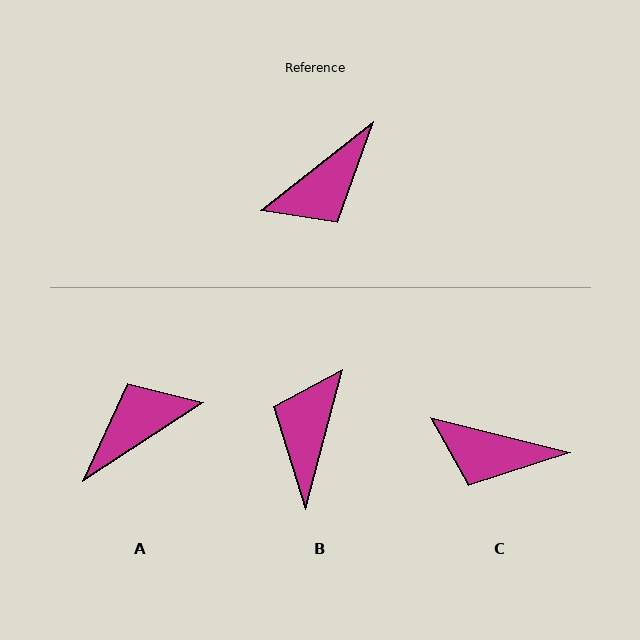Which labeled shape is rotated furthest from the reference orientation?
A, about 175 degrees away.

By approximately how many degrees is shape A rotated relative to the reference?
Approximately 175 degrees counter-clockwise.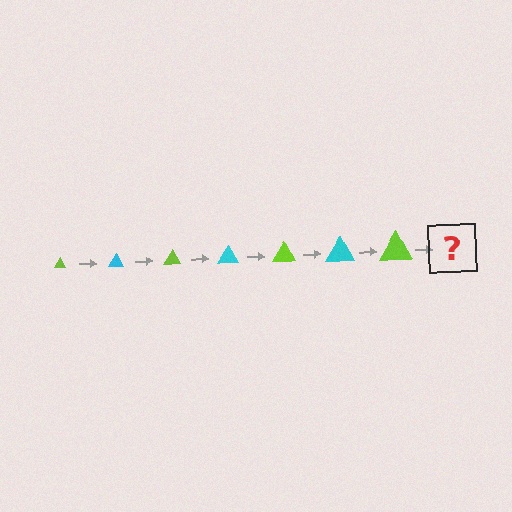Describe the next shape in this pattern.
It should be a cyan triangle, larger than the previous one.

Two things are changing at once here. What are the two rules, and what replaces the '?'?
The two rules are that the triangle grows larger each step and the color cycles through lime and cyan. The '?' should be a cyan triangle, larger than the previous one.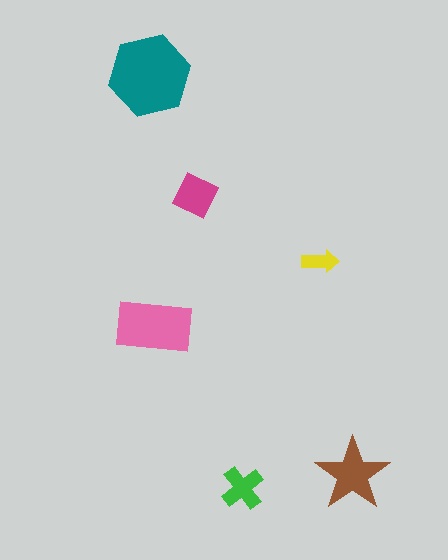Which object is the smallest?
The yellow arrow.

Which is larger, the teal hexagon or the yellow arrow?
The teal hexagon.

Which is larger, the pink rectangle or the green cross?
The pink rectangle.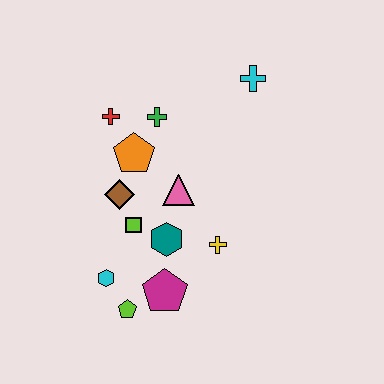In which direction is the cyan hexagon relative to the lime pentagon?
The cyan hexagon is above the lime pentagon.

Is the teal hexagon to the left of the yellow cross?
Yes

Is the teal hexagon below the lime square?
Yes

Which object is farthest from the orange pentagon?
The lime pentagon is farthest from the orange pentagon.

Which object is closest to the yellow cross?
The teal hexagon is closest to the yellow cross.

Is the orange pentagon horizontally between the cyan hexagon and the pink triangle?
Yes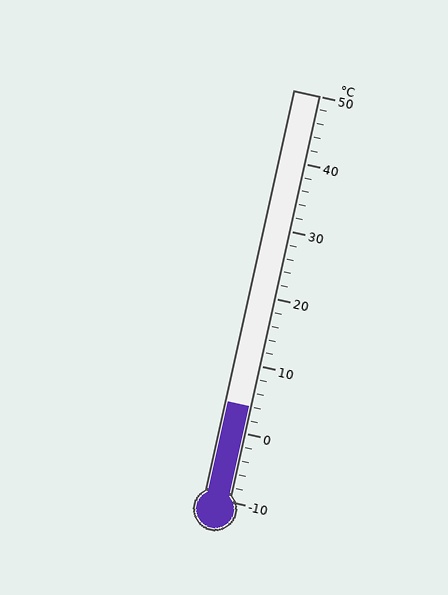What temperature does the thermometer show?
The thermometer shows approximately 4°C.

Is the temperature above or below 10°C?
The temperature is below 10°C.